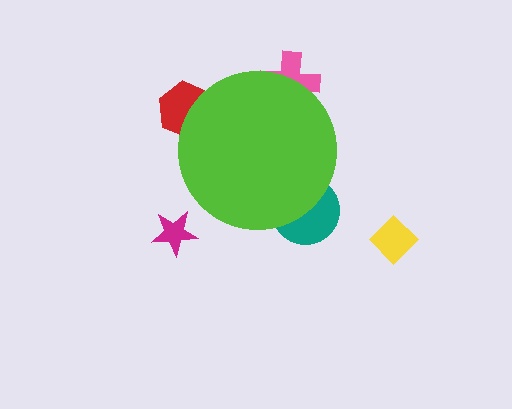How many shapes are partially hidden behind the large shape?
3 shapes are partially hidden.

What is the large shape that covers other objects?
A lime circle.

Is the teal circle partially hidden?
Yes, the teal circle is partially hidden behind the lime circle.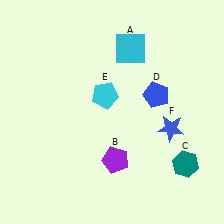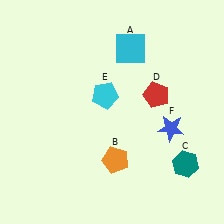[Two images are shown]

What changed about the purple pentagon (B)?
In Image 1, B is purple. In Image 2, it changed to orange.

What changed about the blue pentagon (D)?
In Image 1, D is blue. In Image 2, it changed to red.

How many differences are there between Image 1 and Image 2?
There are 2 differences between the two images.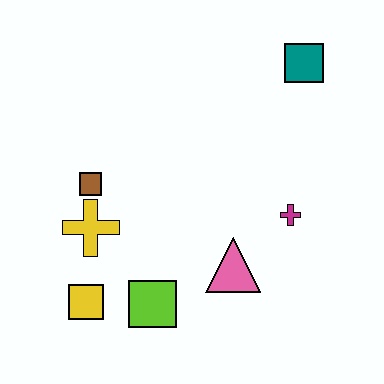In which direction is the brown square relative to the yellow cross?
The brown square is above the yellow cross.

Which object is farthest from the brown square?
The teal square is farthest from the brown square.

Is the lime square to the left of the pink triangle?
Yes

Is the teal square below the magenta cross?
No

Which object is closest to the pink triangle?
The magenta cross is closest to the pink triangle.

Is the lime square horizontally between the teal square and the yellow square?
Yes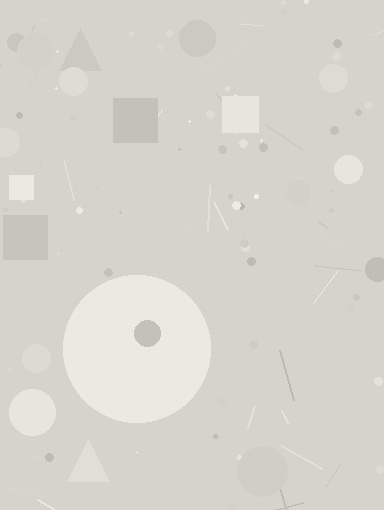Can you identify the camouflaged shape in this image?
The camouflaged shape is a circle.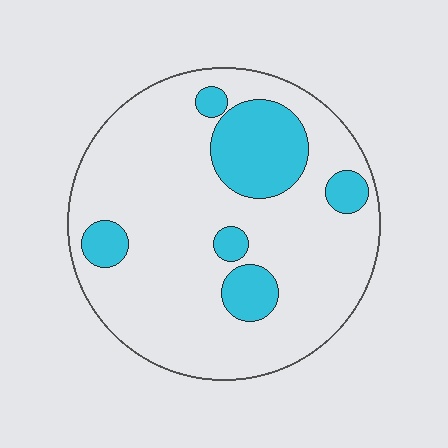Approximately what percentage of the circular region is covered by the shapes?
Approximately 20%.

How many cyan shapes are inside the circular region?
6.